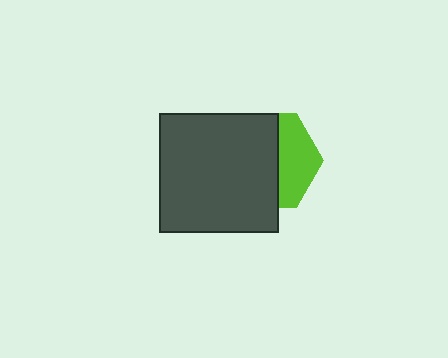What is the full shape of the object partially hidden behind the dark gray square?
The partially hidden object is a lime hexagon.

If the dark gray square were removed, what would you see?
You would see the complete lime hexagon.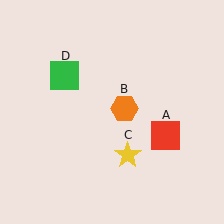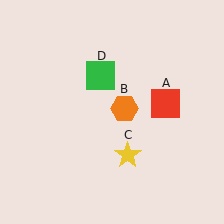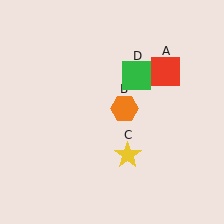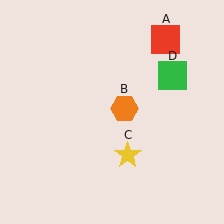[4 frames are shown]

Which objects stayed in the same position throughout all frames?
Orange hexagon (object B) and yellow star (object C) remained stationary.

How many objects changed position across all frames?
2 objects changed position: red square (object A), green square (object D).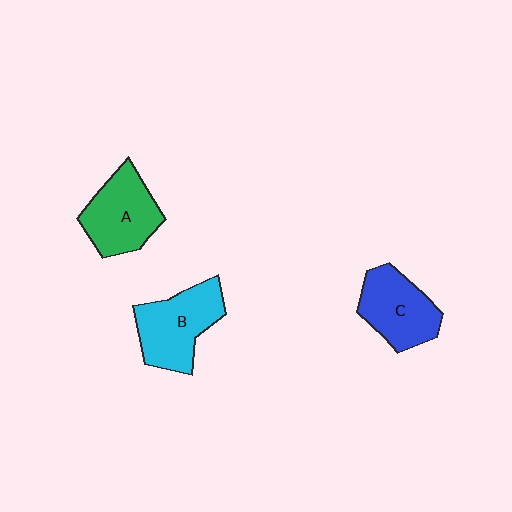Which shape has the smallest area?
Shape C (blue).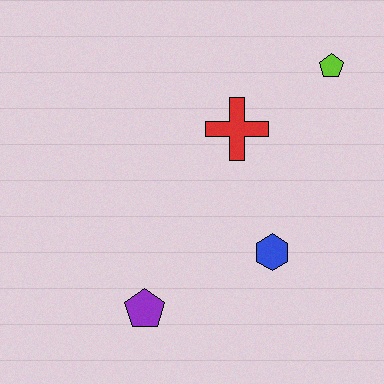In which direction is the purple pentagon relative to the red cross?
The purple pentagon is below the red cross.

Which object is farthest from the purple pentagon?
The lime pentagon is farthest from the purple pentagon.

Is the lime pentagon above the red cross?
Yes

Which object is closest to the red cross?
The lime pentagon is closest to the red cross.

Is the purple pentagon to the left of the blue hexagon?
Yes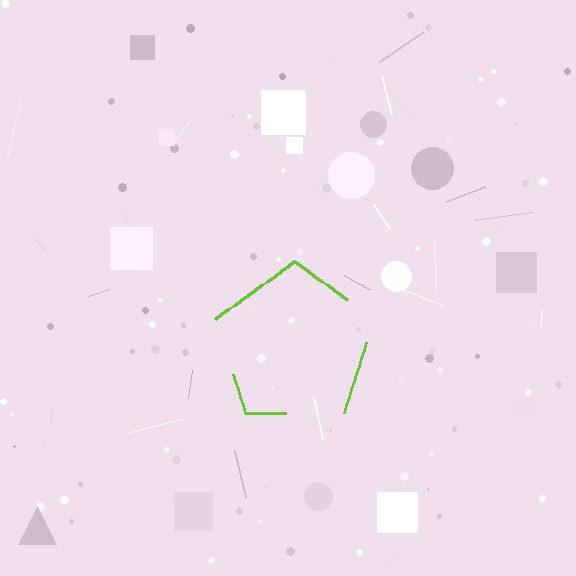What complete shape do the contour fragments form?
The contour fragments form a pentagon.